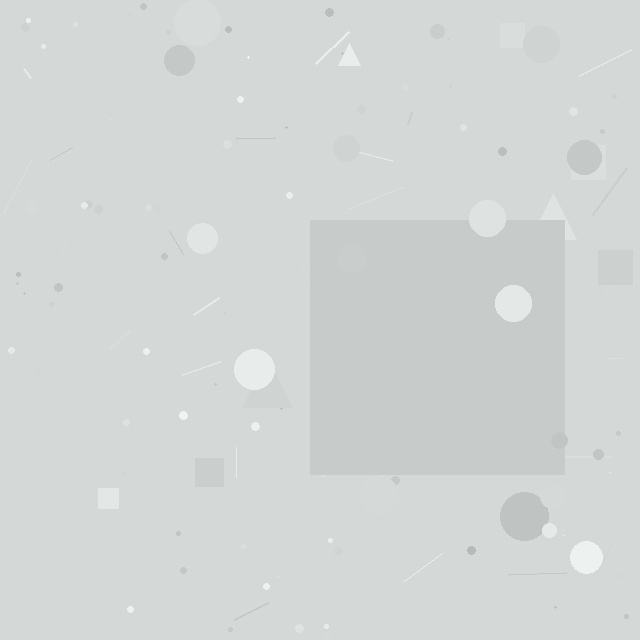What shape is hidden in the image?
A square is hidden in the image.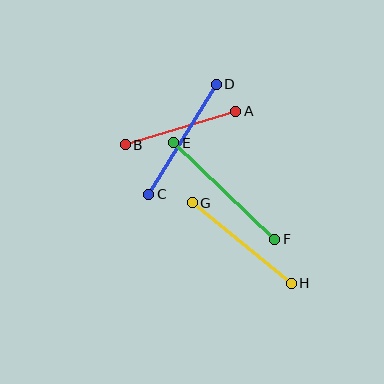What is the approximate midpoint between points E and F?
The midpoint is at approximately (224, 191) pixels.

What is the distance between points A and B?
The distance is approximately 115 pixels.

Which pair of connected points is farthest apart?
Points E and F are farthest apart.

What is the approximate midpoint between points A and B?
The midpoint is at approximately (181, 128) pixels.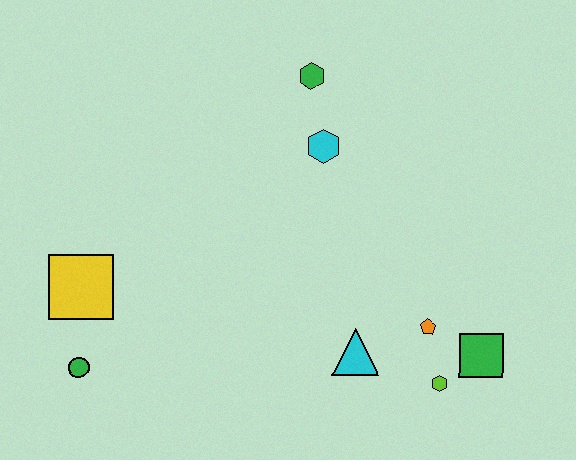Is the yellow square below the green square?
No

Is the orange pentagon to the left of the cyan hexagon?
No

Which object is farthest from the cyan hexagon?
The green circle is farthest from the cyan hexagon.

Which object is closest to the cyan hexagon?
The green hexagon is closest to the cyan hexagon.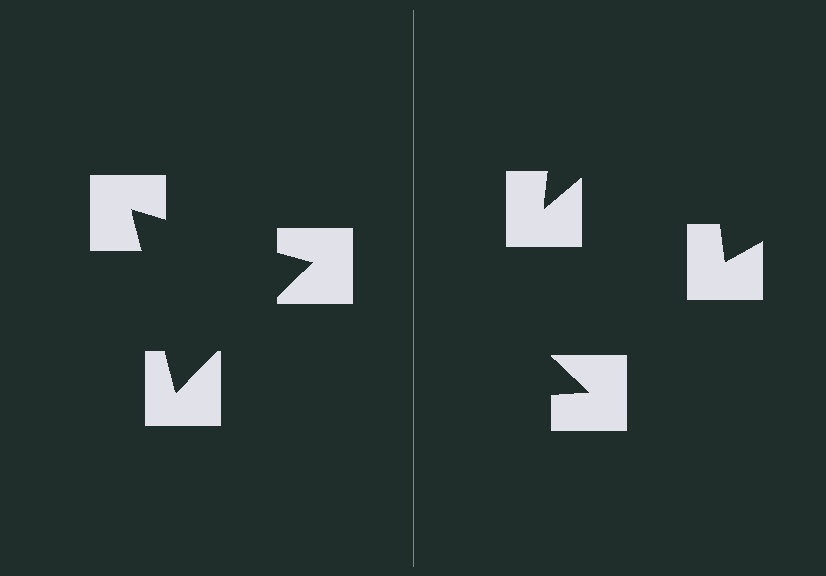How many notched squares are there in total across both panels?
6 — 3 on each side.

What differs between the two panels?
The notched squares are positioned identically on both sides; only the wedge orientations differ. On the left they align to a triangle; on the right they are misaligned.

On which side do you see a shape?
An illusory triangle appears on the left side. On the right side the wedge cuts are rotated, so no coherent shape forms.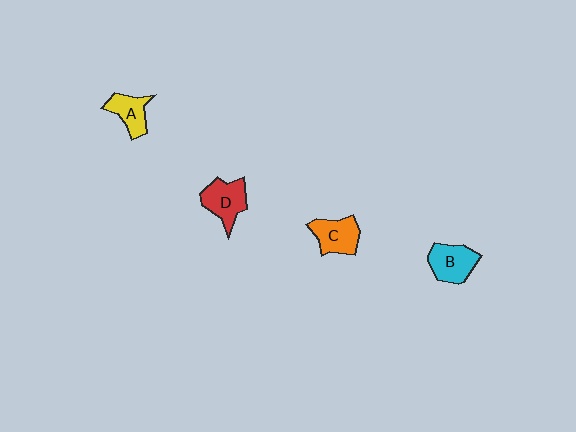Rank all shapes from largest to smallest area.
From largest to smallest: D (red), B (cyan), C (orange), A (yellow).